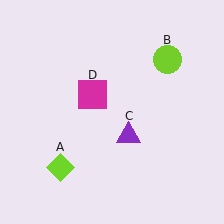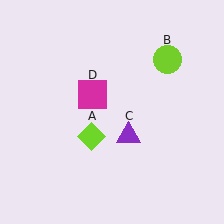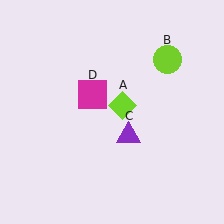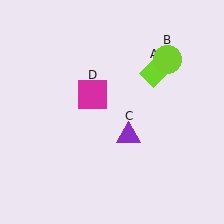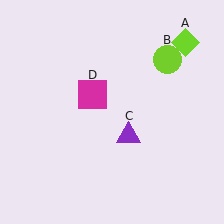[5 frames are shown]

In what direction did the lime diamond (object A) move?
The lime diamond (object A) moved up and to the right.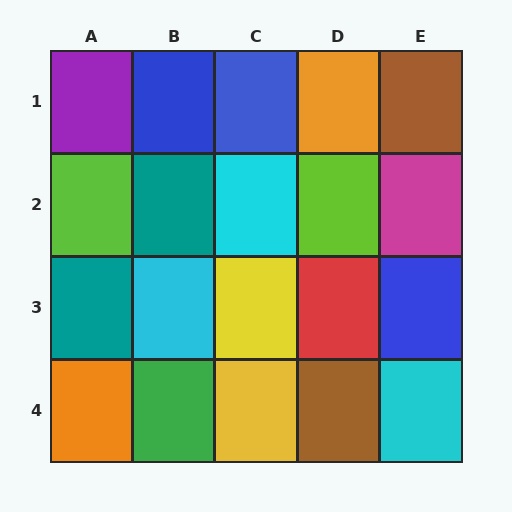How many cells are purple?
1 cell is purple.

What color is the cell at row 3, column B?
Cyan.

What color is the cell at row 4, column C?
Yellow.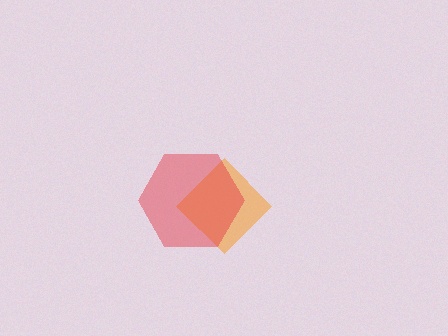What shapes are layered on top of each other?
The layered shapes are: an orange diamond, a red hexagon.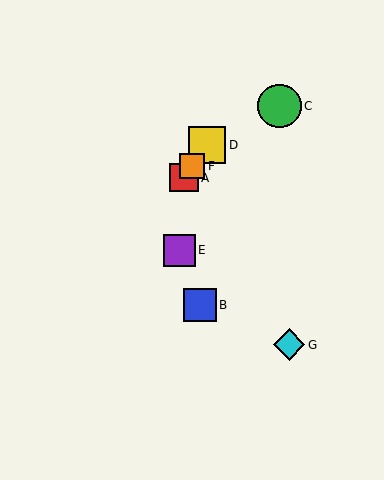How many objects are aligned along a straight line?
3 objects (A, D, F) are aligned along a straight line.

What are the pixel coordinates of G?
Object G is at (289, 345).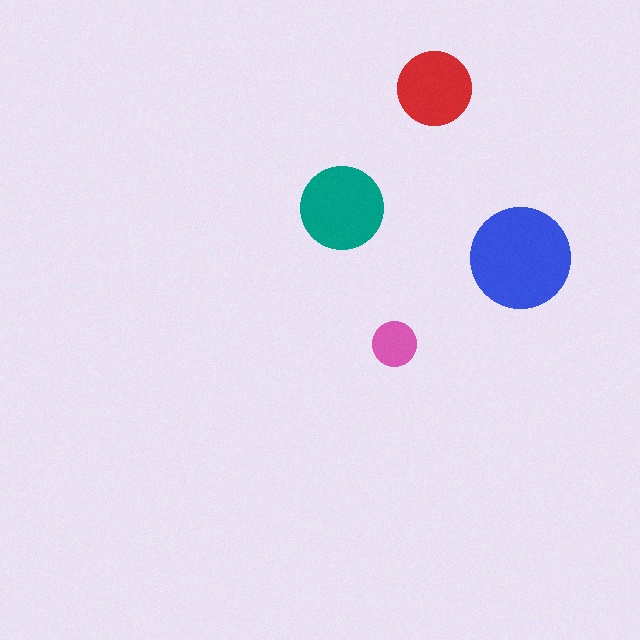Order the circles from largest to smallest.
the blue one, the teal one, the red one, the pink one.